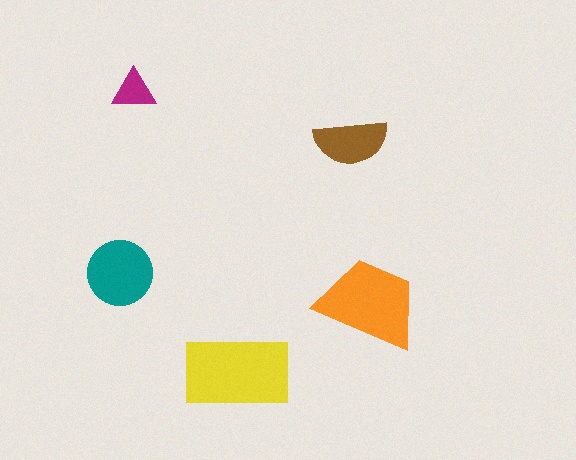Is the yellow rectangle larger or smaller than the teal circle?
Larger.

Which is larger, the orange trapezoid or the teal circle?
The orange trapezoid.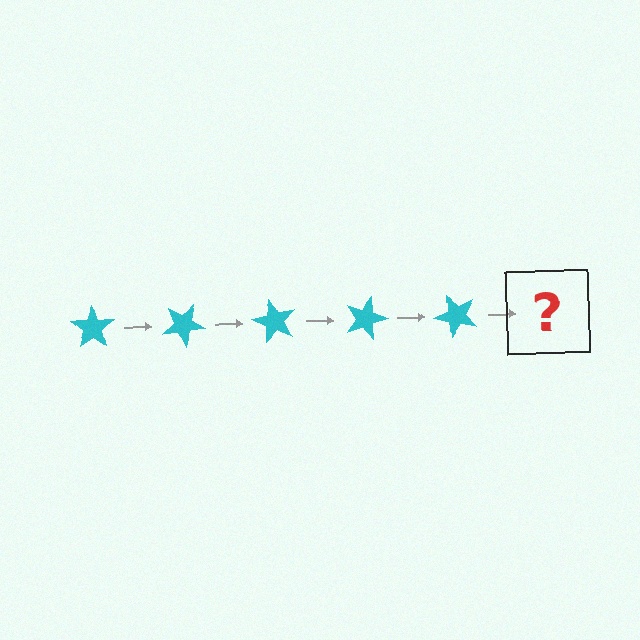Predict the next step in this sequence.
The next step is a cyan star rotated 150 degrees.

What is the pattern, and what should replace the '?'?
The pattern is that the star rotates 30 degrees each step. The '?' should be a cyan star rotated 150 degrees.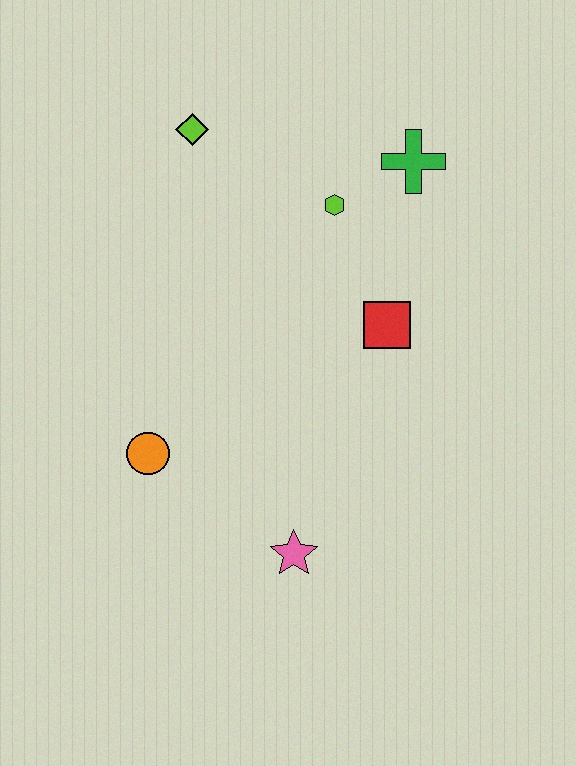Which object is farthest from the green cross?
The pink star is farthest from the green cross.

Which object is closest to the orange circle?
The pink star is closest to the orange circle.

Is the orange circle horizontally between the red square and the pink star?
No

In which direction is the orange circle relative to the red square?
The orange circle is to the left of the red square.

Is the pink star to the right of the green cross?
No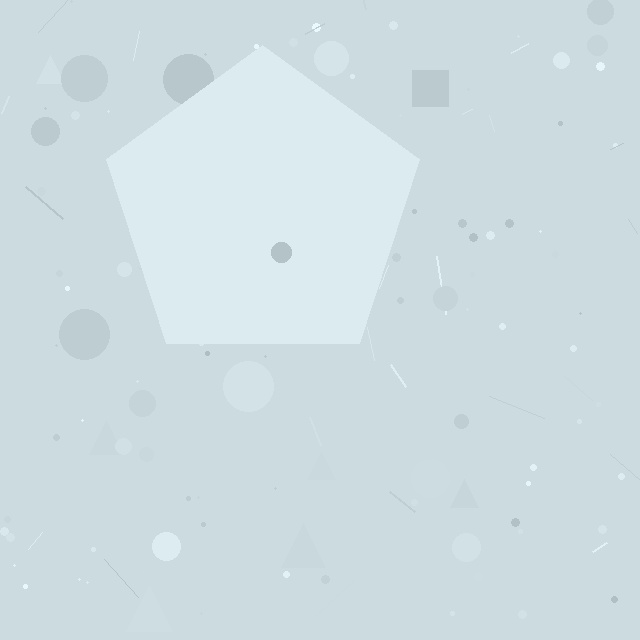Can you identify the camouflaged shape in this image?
The camouflaged shape is a pentagon.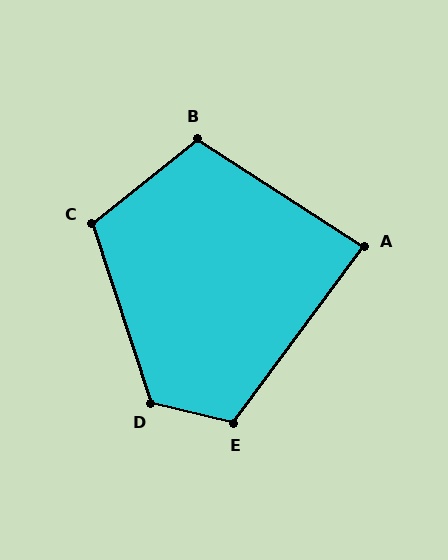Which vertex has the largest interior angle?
D, at approximately 121 degrees.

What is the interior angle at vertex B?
Approximately 108 degrees (obtuse).